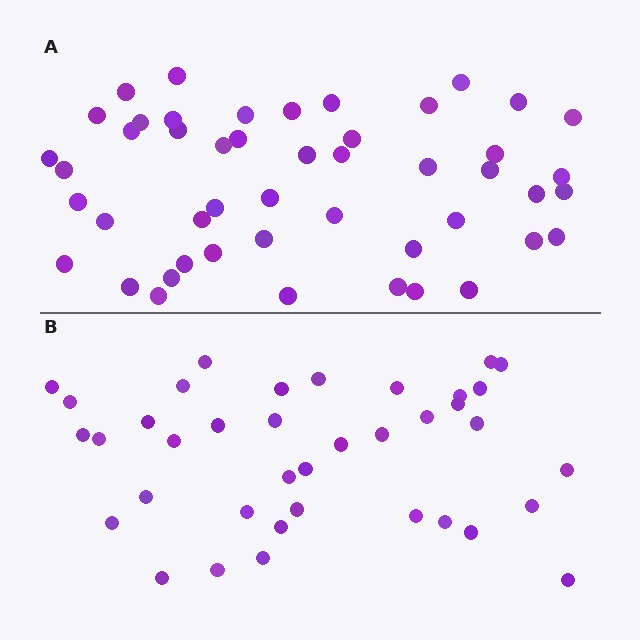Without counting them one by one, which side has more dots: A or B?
Region A (the top region) has more dots.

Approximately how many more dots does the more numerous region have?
Region A has roughly 10 or so more dots than region B.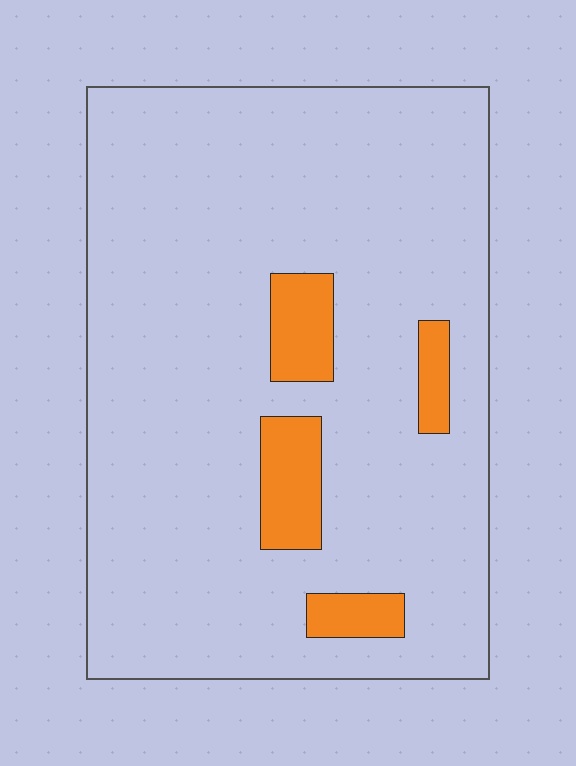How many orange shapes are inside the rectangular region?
4.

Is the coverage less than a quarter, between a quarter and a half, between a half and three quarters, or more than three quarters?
Less than a quarter.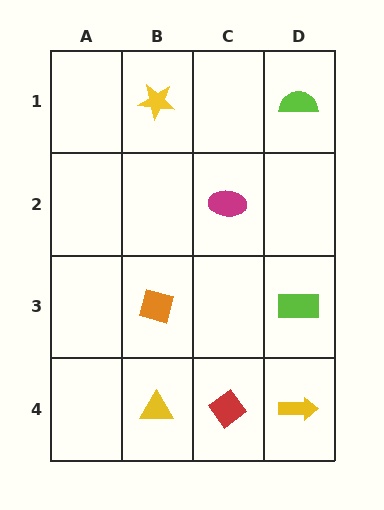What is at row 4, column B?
A yellow triangle.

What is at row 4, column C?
A red diamond.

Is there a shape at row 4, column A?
No, that cell is empty.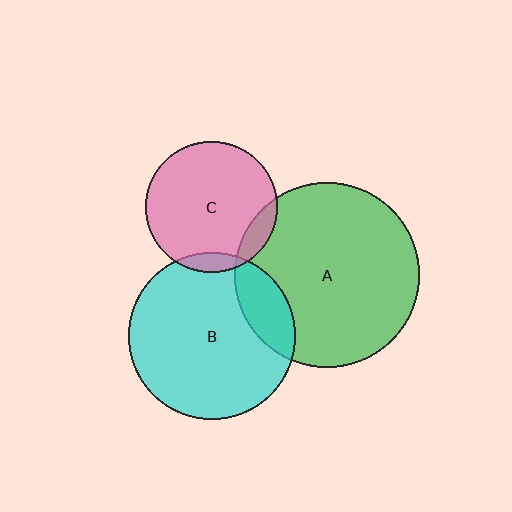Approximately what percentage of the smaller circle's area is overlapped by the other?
Approximately 10%.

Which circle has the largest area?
Circle A (green).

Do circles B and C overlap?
Yes.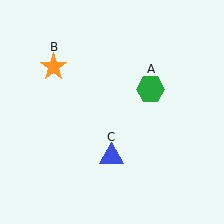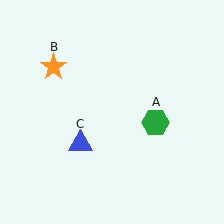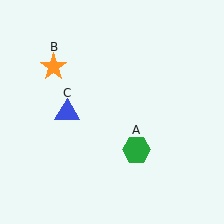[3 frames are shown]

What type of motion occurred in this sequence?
The green hexagon (object A), blue triangle (object C) rotated clockwise around the center of the scene.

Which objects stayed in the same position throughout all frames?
Orange star (object B) remained stationary.